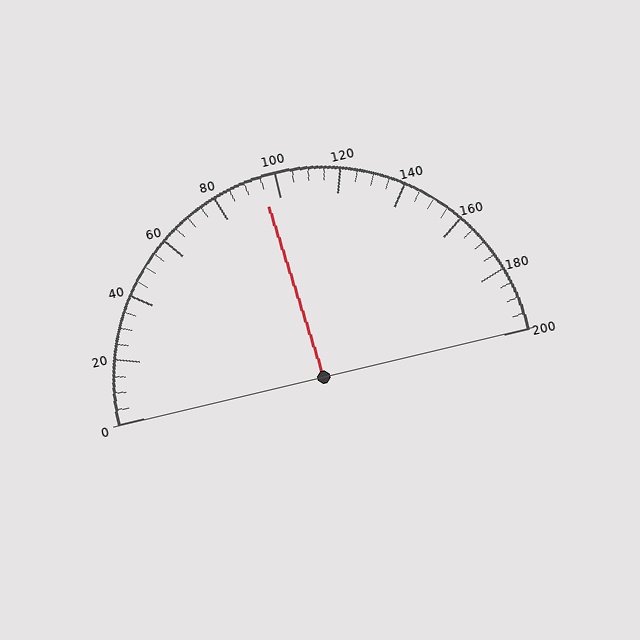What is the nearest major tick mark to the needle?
The nearest major tick mark is 100.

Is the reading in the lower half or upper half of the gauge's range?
The reading is in the lower half of the range (0 to 200).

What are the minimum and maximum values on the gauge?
The gauge ranges from 0 to 200.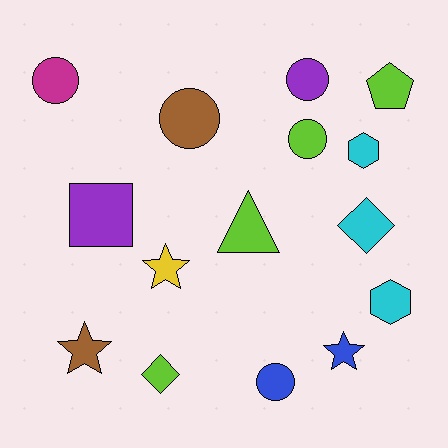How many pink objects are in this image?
There are no pink objects.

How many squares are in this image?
There is 1 square.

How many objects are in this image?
There are 15 objects.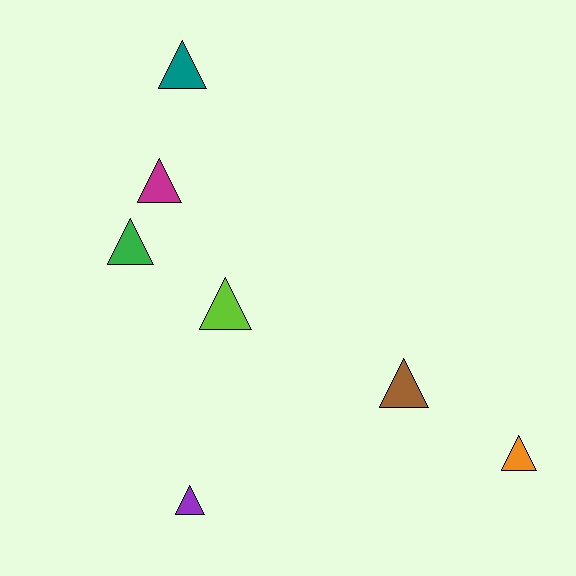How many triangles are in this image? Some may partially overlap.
There are 7 triangles.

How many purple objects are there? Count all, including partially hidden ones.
There is 1 purple object.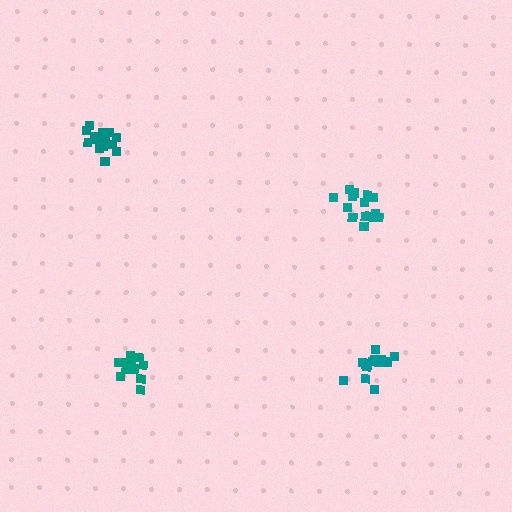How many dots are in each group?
Group 1: 14 dots, Group 2: 15 dots, Group 3: 13 dots, Group 4: 15 dots (57 total).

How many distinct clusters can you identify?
There are 4 distinct clusters.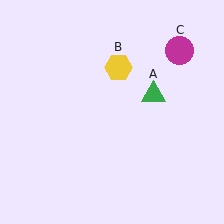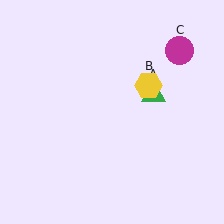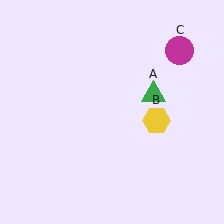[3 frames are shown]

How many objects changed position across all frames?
1 object changed position: yellow hexagon (object B).